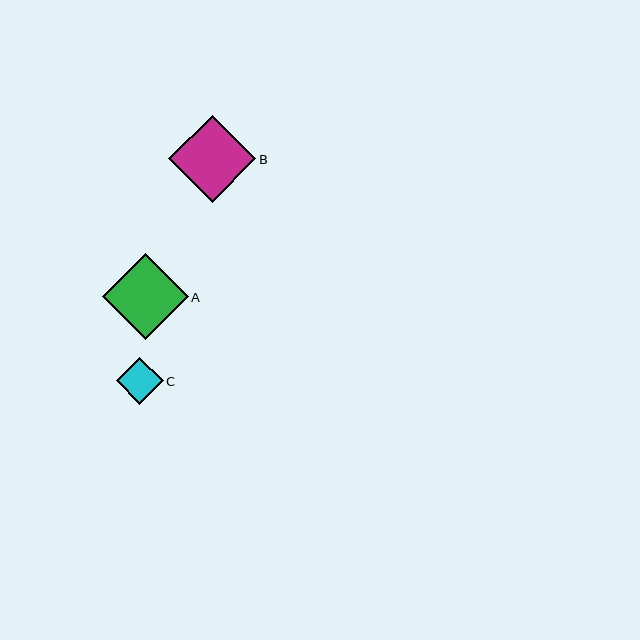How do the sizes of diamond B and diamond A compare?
Diamond B and diamond A are approximately the same size.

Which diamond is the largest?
Diamond B is the largest with a size of approximately 87 pixels.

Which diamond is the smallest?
Diamond C is the smallest with a size of approximately 47 pixels.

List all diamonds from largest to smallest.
From largest to smallest: B, A, C.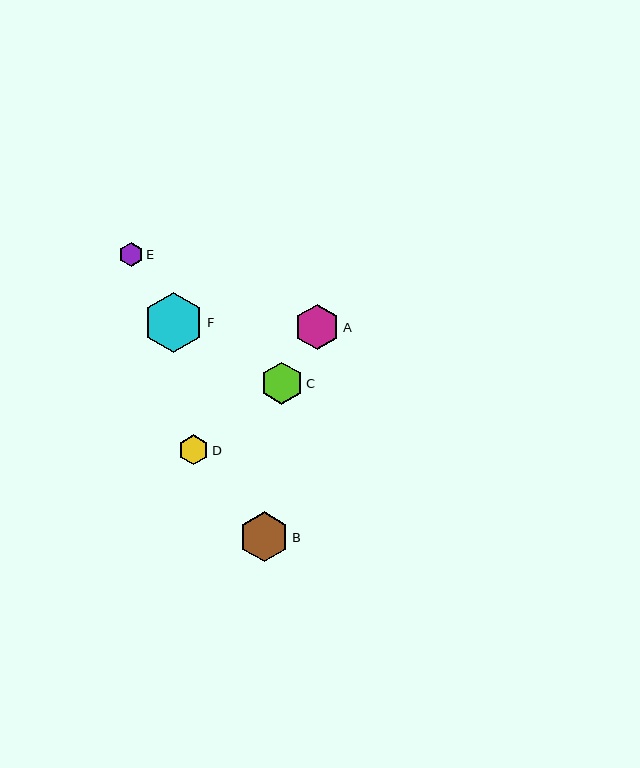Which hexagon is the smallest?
Hexagon E is the smallest with a size of approximately 24 pixels.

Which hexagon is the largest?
Hexagon F is the largest with a size of approximately 60 pixels.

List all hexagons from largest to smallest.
From largest to smallest: F, B, A, C, D, E.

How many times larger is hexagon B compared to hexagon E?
Hexagon B is approximately 2.0 times the size of hexagon E.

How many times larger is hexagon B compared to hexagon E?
Hexagon B is approximately 2.0 times the size of hexagon E.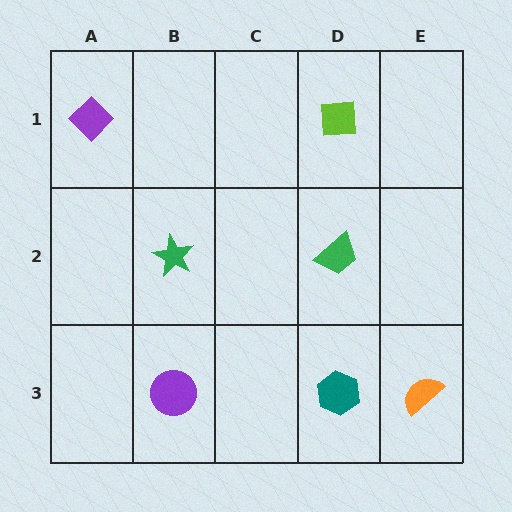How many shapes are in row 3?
3 shapes.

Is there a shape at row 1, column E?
No, that cell is empty.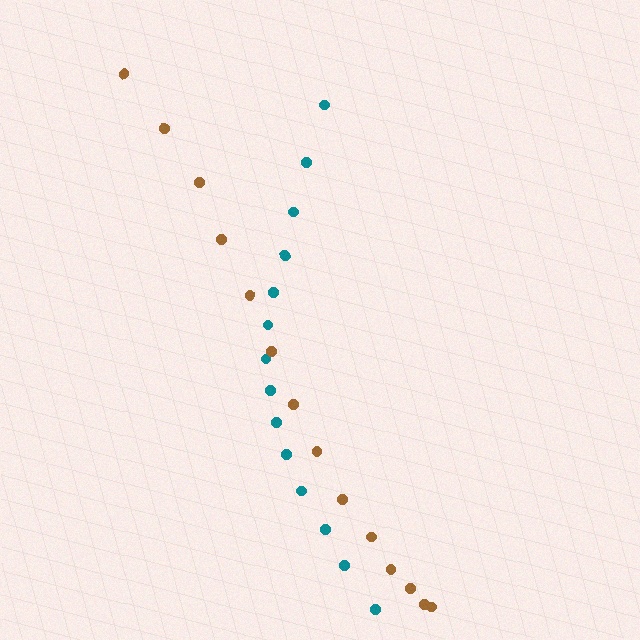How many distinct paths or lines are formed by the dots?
There are 2 distinct paths.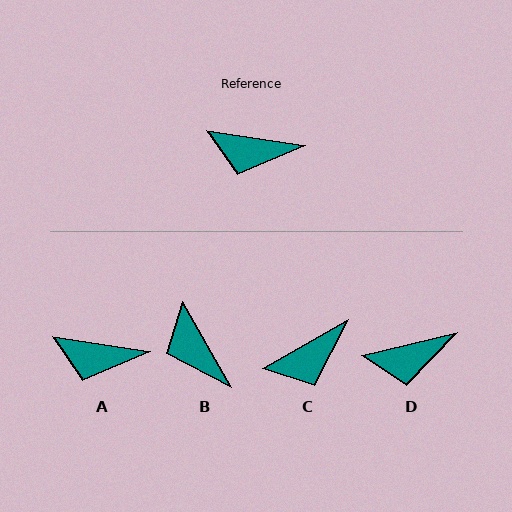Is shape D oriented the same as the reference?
No, it is off by about 22 degrees.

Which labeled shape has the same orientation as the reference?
A.